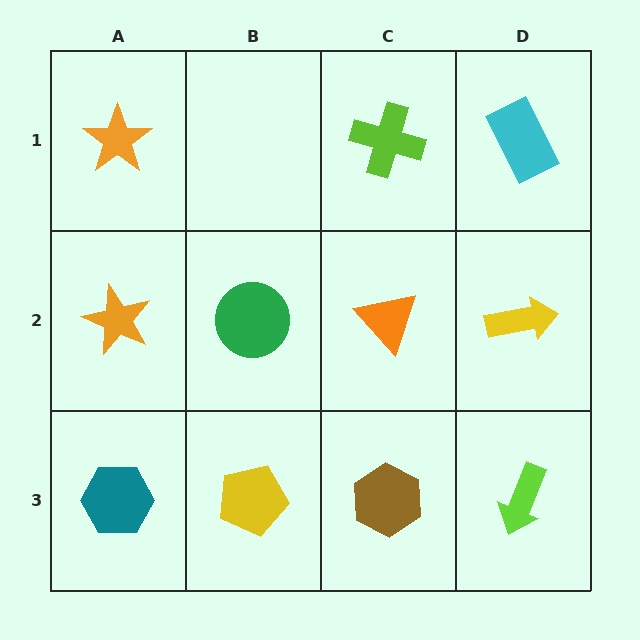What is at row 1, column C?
A lime cross.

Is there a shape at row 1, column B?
No, that cell is empty.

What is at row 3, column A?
A teal hexagon.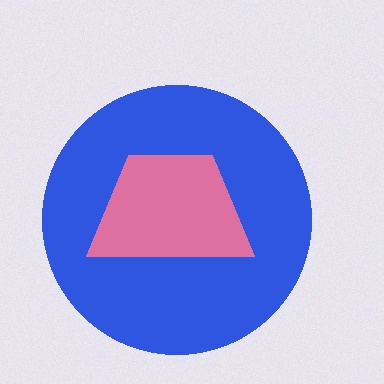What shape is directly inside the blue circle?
The pink trapezoid.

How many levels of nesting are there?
2.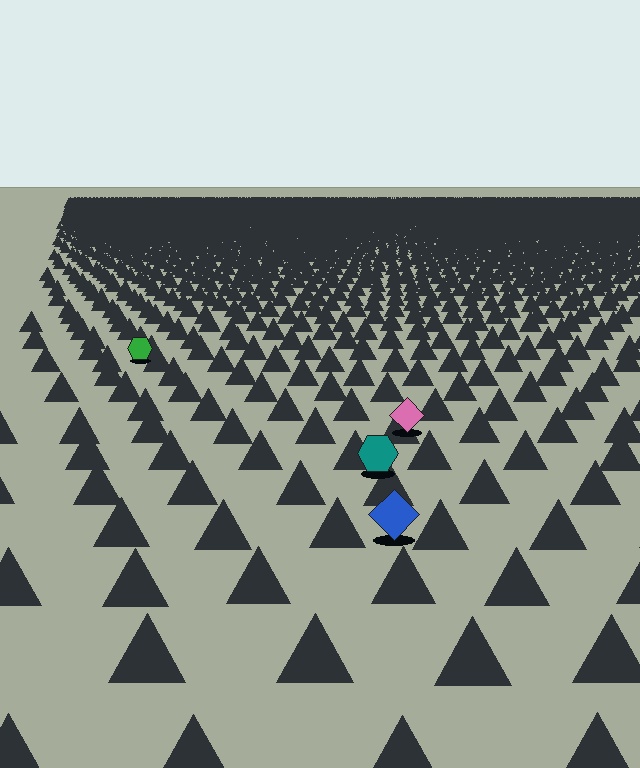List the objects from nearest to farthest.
From nearest to farthest: the blue diamond, the teal hexagon, the pink diamond, the green hexagon.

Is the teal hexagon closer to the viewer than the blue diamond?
No. The blue diamond is closer — you can tell from the texture gradient: the ground texture is coarser near it.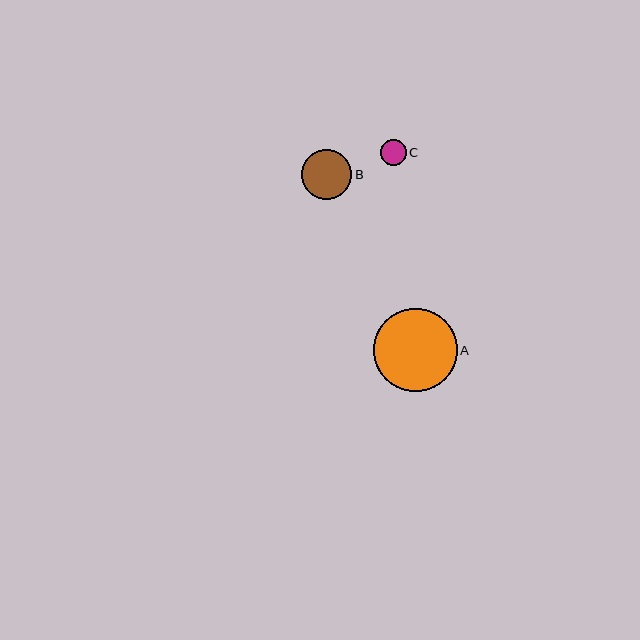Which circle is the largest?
Circle A is the largest with a size of approximately 84 pixels.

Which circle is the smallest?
Circle C is the smallest with a size of approximately 26 pixels.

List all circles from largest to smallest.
From largest to smallest: A, B, C.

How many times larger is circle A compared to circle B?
Circle A is approximately 1.7 times the size of circle B.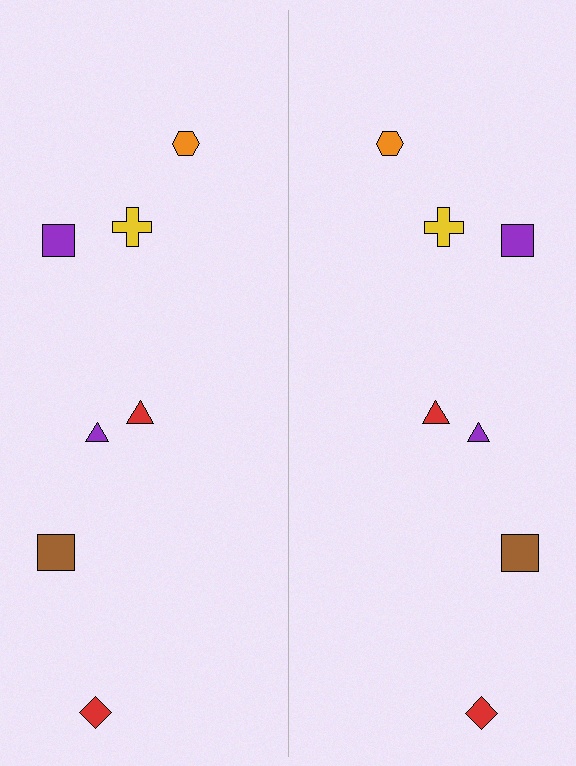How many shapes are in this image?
There are 14 shapes in this image.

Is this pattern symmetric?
Yes, this pattern has bilateral (reflection) symmetry.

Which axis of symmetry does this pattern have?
The pattern has a vertical axis of symmetry running through the center of the image.